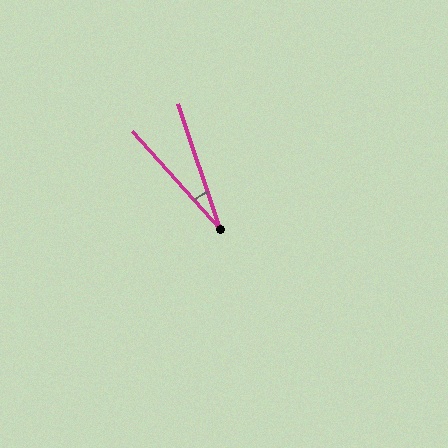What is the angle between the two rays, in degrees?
Approximately 23 degrees.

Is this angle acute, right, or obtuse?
It is acute.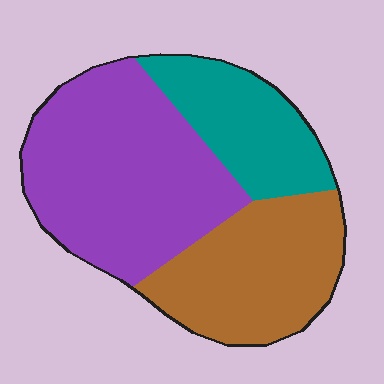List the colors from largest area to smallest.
From largest to smallest: purple, brown, teal.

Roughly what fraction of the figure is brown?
Brown covers about 30% of the figure.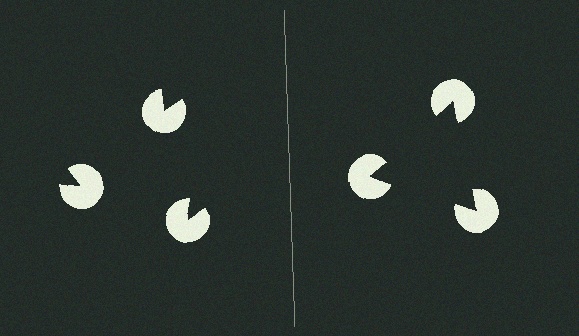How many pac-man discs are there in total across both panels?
6 — 3 on each side.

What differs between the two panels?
The pac-man discs are positioned identically on both sides; only the wedge orientations differ. On the right they align to a triangle; on the left they are misaligned.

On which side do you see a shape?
An illusory triangle appears on the right side. On the left side the wedge cuts are rotated, so no coherent shape forms.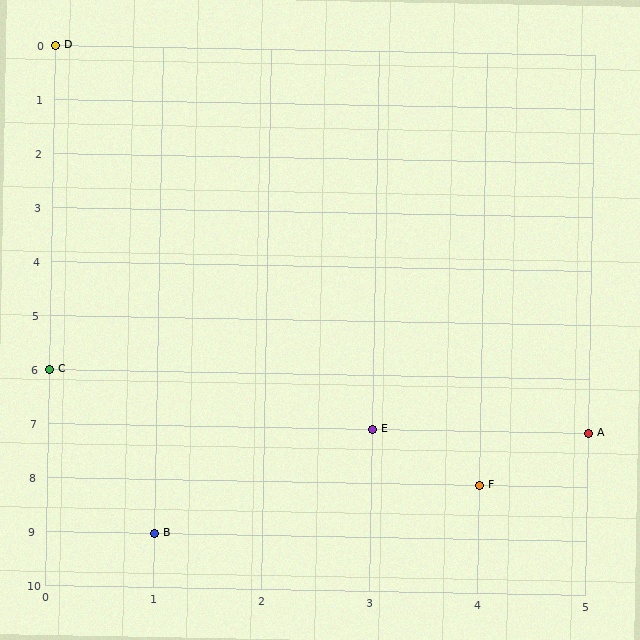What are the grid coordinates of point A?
Point A is at grid coordinates (5, 7).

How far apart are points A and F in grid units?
Points A and F are 1 column and 1 row apart (about 1.4 grid units diagonally).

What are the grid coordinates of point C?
Point C is at grid coordinates (0, 6).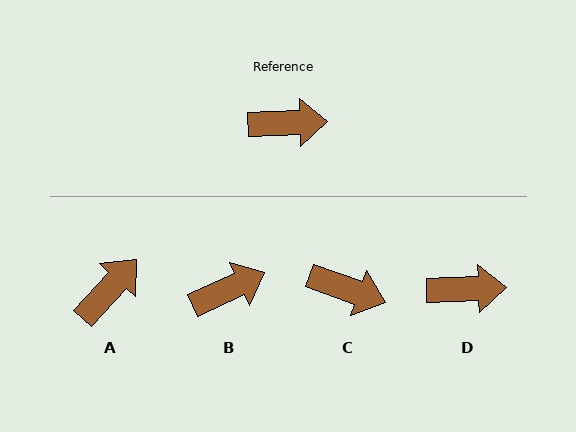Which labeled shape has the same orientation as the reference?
D.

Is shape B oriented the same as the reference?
No, it is off by about 23 degrees.